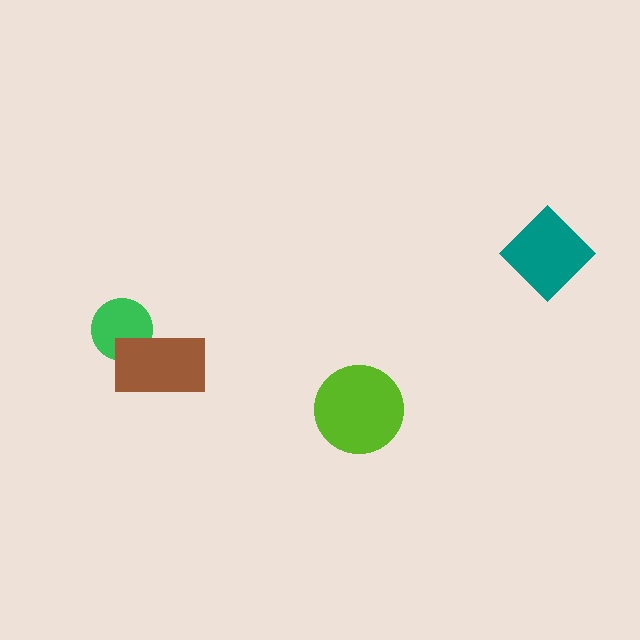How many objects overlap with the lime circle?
0 objects overlap with the lime circle.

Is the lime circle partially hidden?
No, no other shape covers it.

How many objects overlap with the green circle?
1 object overlaps with the green circle.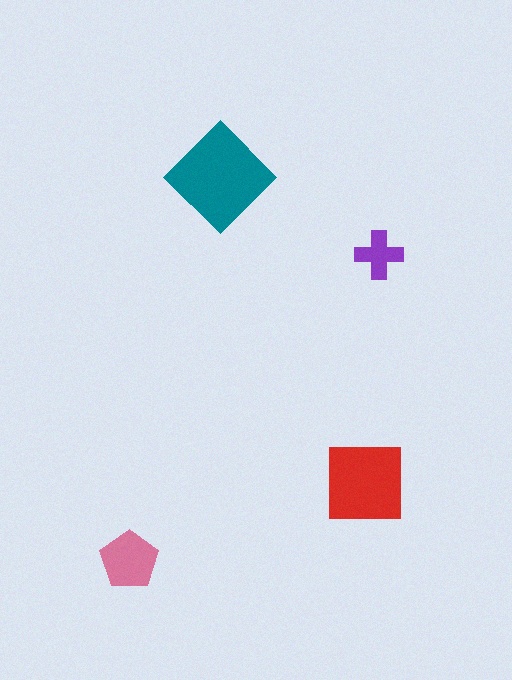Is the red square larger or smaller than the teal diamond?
Smaller.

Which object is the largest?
The teal diamond.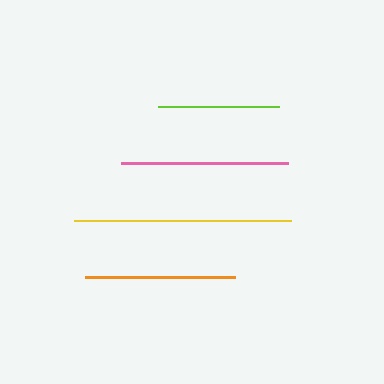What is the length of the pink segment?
The pink segment is approximately 167 pixels long.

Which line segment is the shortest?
The lime line is the shortest at approximately 121 pixels.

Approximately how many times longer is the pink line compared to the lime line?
The pink line is approximately 1.4 times the length of the lime line.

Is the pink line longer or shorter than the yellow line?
The yellow line is longer than the pink line.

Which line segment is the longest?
The yellow line is the longest at approximately 217 pixels.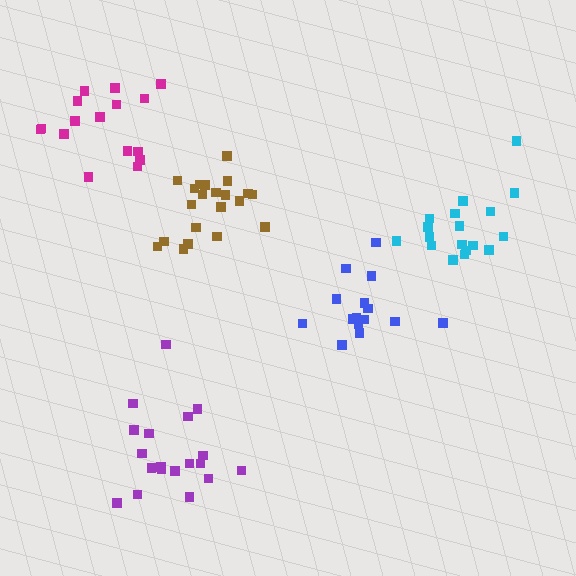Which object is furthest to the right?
The cyan cluster is rightmost.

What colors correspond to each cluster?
The clusters are colored: magenta, purple, brown, cyan, blue.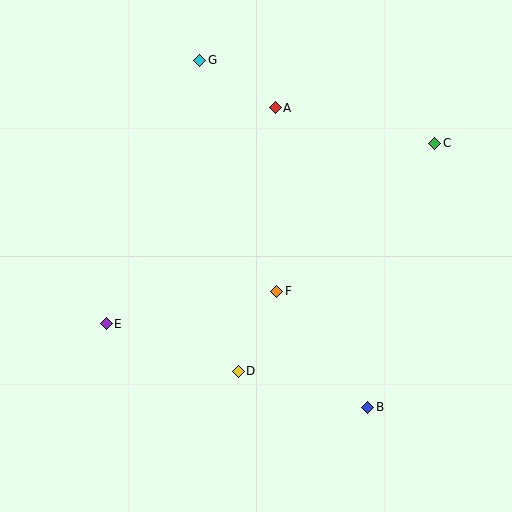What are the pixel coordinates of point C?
Point C is at (435, 143).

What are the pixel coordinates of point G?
Point G is at (200, 60).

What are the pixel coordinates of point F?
Point F is at (277, 291).